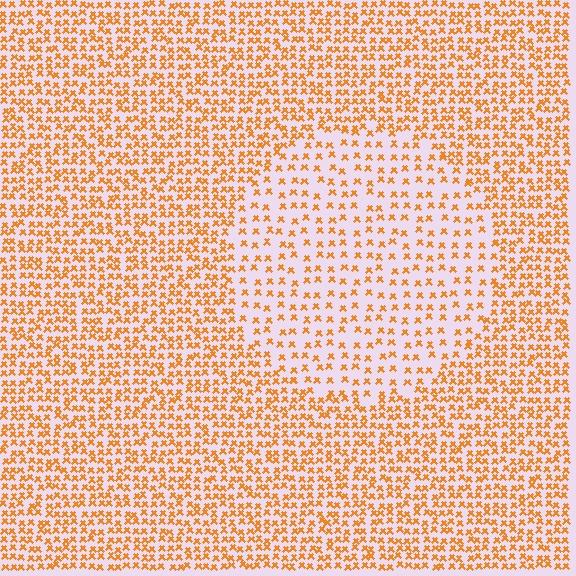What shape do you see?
I see a circle.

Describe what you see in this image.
The image contains small orange elements arranged at two different densities. A circle-shaped region is visible where the elements are less densely packed than the surrounding area.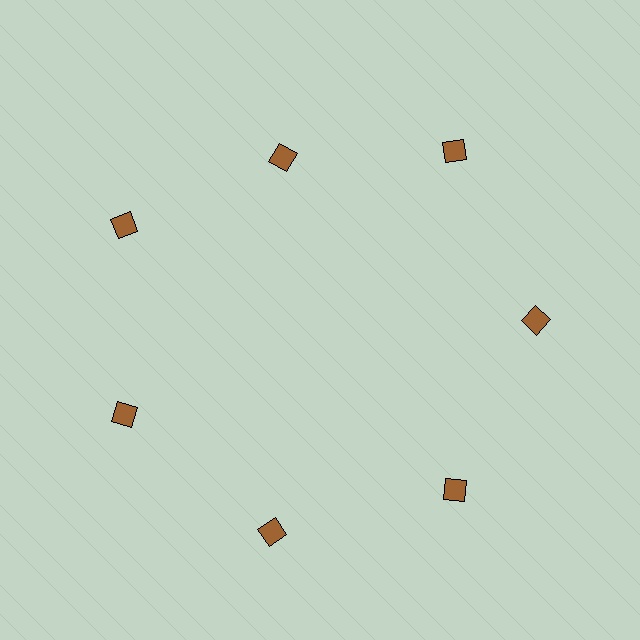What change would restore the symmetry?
The symmetry would be restored by moving it outward, back onto the ring so that all 7 diamonds sit at equal angles and equal distance from the center.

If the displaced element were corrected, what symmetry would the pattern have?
It would have 7-fold rotational symmetry — the pattern would map onto itself every 51 degrees.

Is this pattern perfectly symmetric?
No. The 7 brown diamonds are arranged in a ring, but one element near the 12 o'clock position is pulled inward toward the center, breaking the 7-fold rotational symmetry.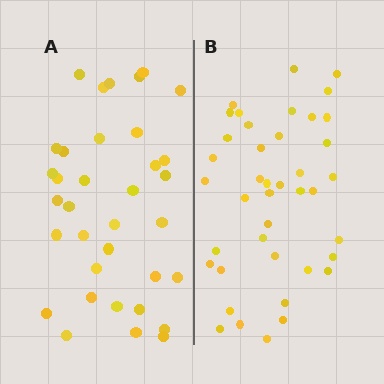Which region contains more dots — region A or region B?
Region B (the right region) has more dots.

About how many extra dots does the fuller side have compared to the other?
Region B has about 6 more dots than region A.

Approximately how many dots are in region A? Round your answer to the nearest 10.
About 40 dots. (The exact count is 35, which rounds to 40.)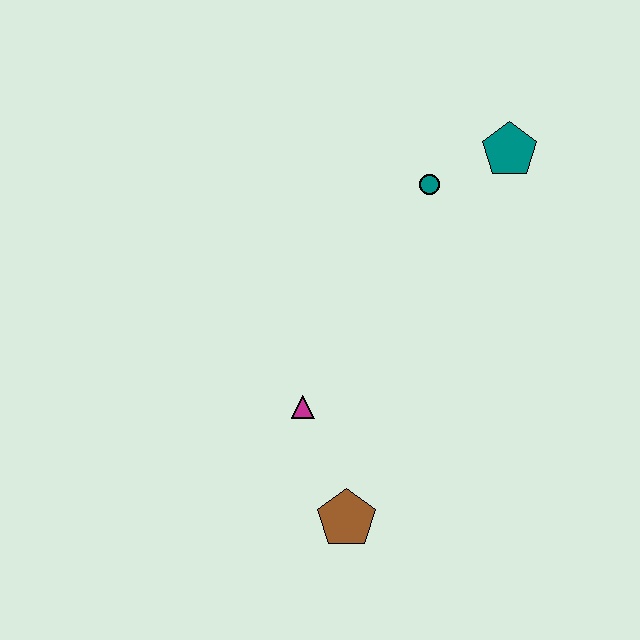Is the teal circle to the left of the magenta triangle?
No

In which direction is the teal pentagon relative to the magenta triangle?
The teal pentagon is above the magenta triangle.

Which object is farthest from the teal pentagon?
The brown pentagon is farthest from the teal pentagon.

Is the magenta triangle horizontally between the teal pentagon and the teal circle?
No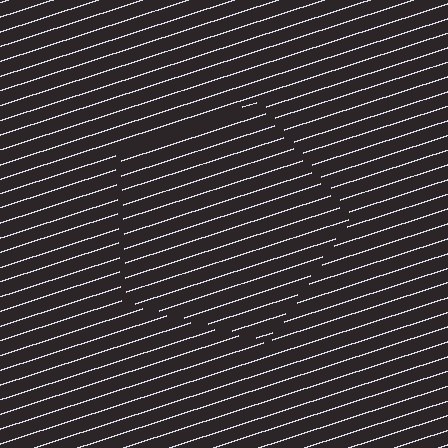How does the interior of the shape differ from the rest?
The interior of the shape contains the same grating, shifted by half a period — the contour is defined by the phase discontinuity where line-ends from the inner and outer gratings abut.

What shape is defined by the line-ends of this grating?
An illusory pentagon. The interior of the shape contains the same grating, shifted by half a period — the contour is defined by the phase discontinuity where line-ends from the inner and outer gratings abut.